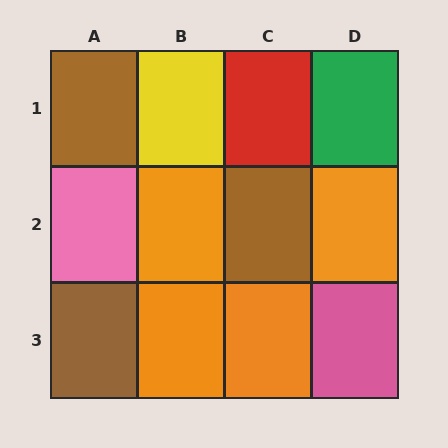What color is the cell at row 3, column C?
Orange.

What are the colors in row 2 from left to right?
Pink, orange, brown, orange.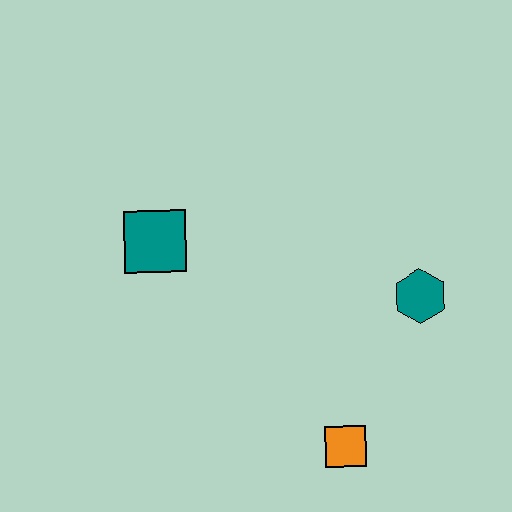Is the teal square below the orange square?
No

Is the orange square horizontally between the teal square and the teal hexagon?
Yes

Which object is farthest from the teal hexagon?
The teal square is farthest from the teal hexagon.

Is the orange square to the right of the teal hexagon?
No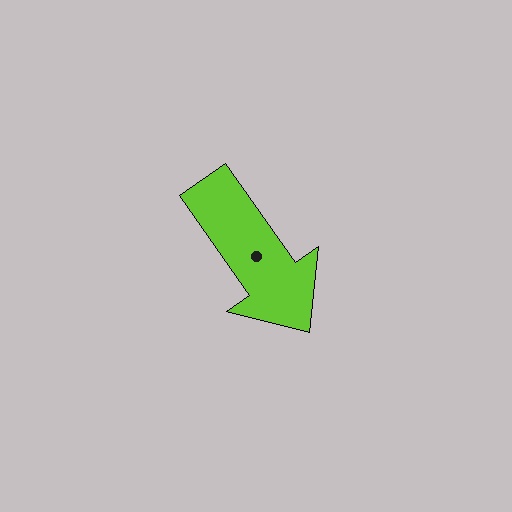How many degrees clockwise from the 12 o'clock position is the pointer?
Approximately 145 degrees.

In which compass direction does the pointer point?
Southeast.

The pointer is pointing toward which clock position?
Roughly 5 o'clock.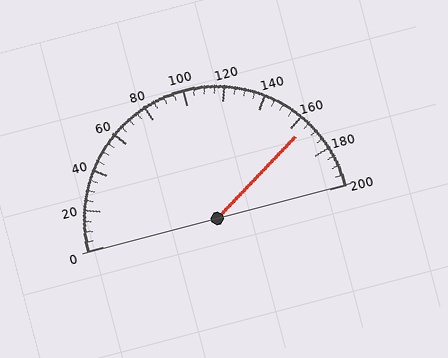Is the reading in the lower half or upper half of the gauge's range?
The reading is in the upper half of the range (0 to 200).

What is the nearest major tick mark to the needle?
The nearest major tick mark is 160.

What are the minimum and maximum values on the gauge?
The gauge ranges from 0 to 200.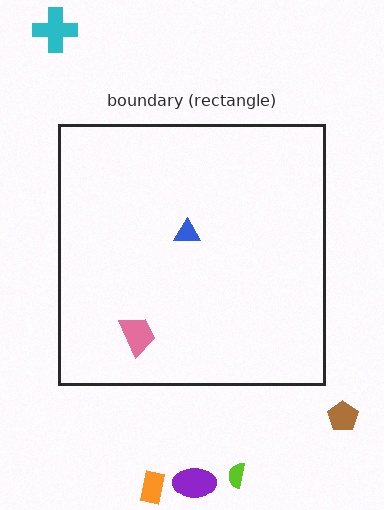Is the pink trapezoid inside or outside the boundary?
Inside.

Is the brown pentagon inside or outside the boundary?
Outside.